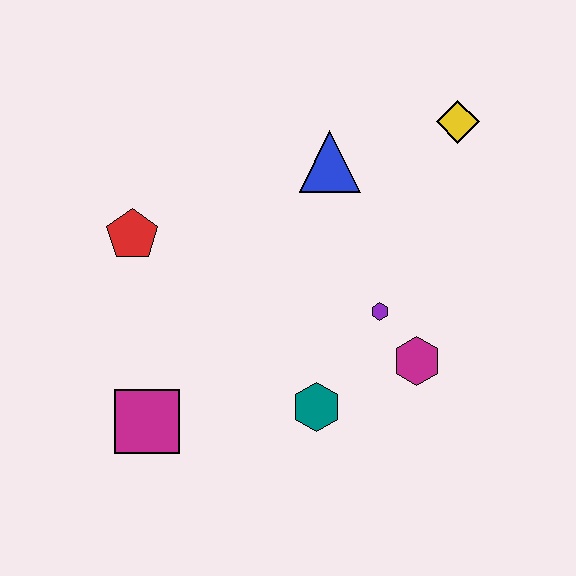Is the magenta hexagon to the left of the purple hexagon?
No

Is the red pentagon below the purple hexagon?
No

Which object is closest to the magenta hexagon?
The purple hexagon is closest to the magenta hexagon.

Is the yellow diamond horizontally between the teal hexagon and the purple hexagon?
No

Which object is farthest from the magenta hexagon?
The red pentagon is farthest from the magenta hexagon.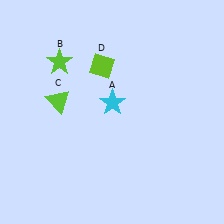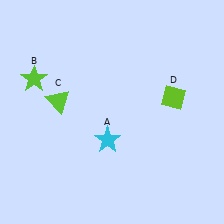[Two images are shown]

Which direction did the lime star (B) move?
The lime star (B) moved left.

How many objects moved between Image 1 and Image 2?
3 objects moved between the two images.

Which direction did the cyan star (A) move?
The cyan star (A) moved down.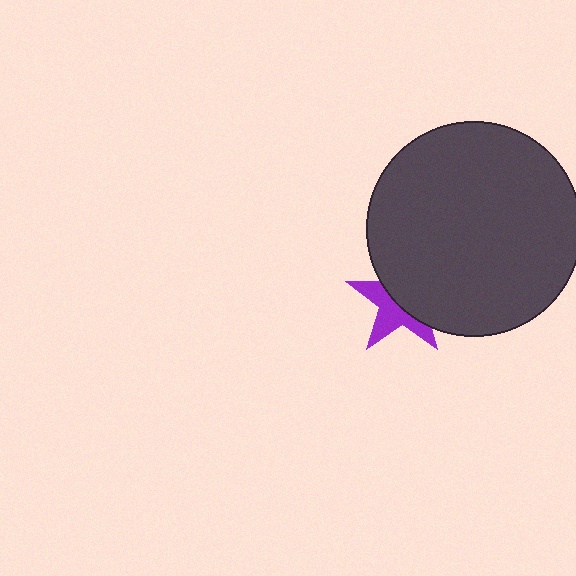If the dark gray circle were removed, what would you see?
You would see the complete purple star.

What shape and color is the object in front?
The object in front is a dark gray circle.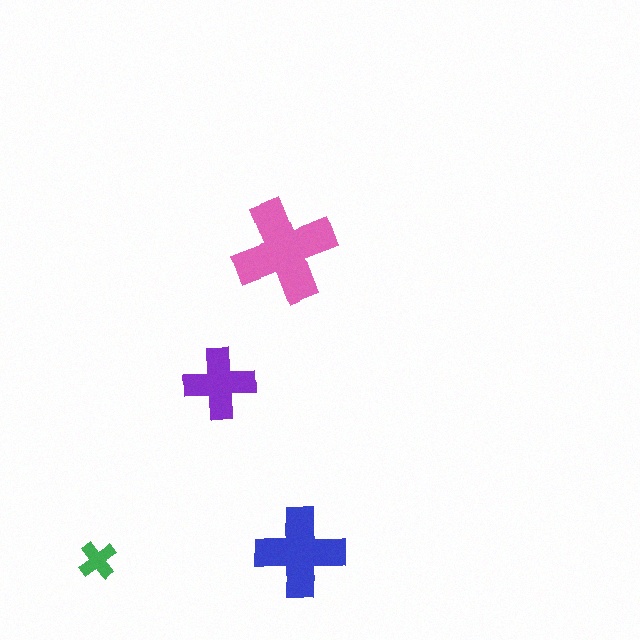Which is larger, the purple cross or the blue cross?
The blue one.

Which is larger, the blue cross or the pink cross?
The pink one.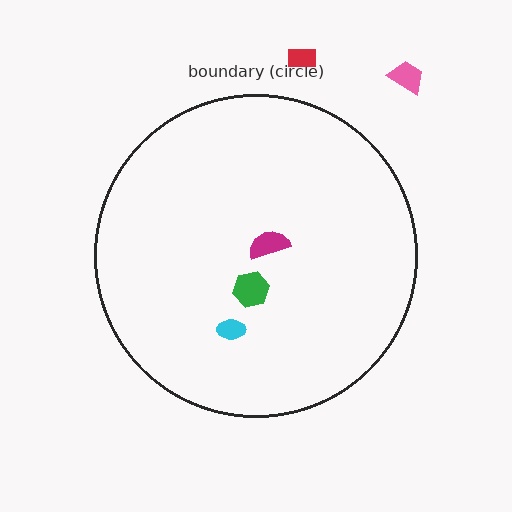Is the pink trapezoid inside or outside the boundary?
Outside.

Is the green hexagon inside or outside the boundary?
Inside.